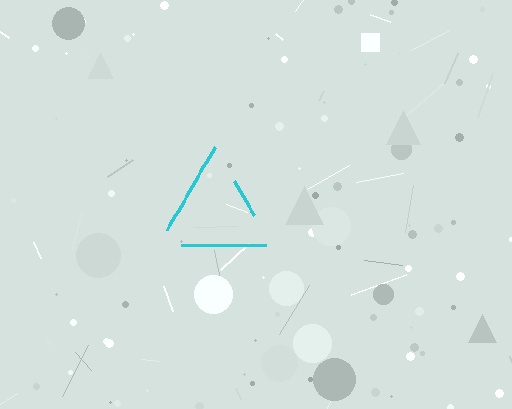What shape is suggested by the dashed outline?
The dashed outline suggests a triangle.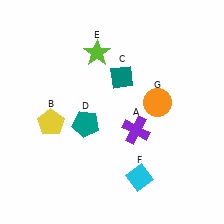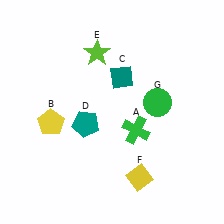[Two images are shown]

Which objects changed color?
A changed from purple to green. F changed from cyan to yellow. G changed from orange to green.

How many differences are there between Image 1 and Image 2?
There are 3 differences between the two images.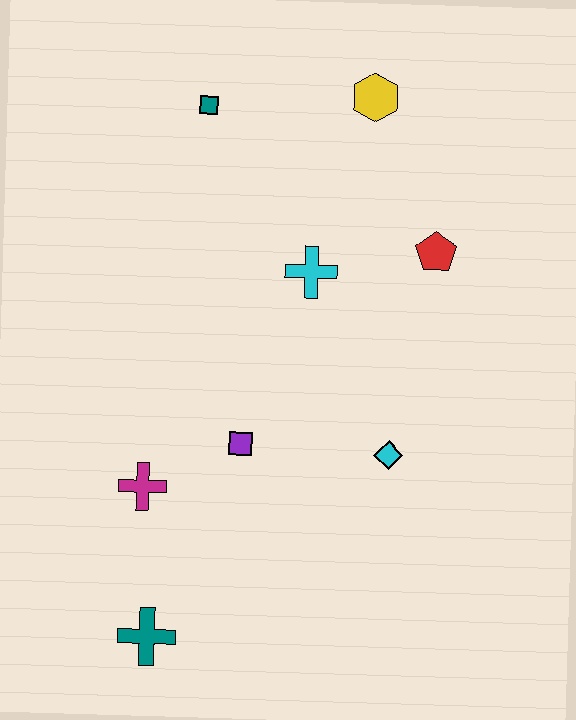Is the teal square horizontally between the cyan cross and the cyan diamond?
No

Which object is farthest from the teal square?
The teal cross is farthest from the teal square.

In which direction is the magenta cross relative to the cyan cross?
The magenta cross is below the cyan cross.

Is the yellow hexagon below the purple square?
No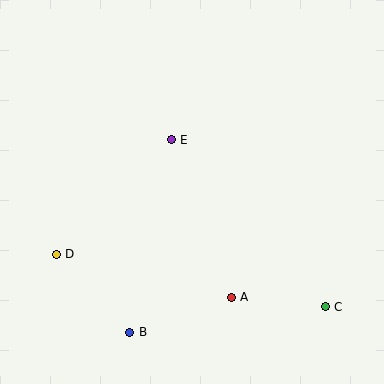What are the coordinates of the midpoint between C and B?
The midpoint between C and B is at (227, 319).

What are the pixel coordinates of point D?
Point D is at (56, 254).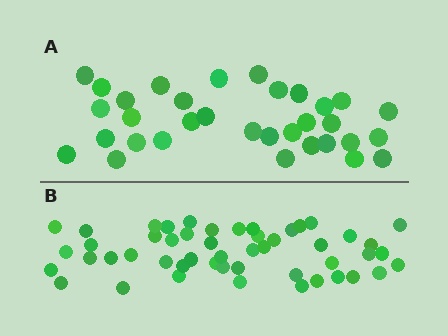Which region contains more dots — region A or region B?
Region B (the bottom region) has more dots.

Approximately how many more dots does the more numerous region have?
Region B has approximately 15 more dots than region A.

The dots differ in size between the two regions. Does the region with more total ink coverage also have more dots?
No. Region A has more total ink coverage because its dots are larger, but region B actually contains more individual dots. Total area can be misleading — the number of items is what matters here.